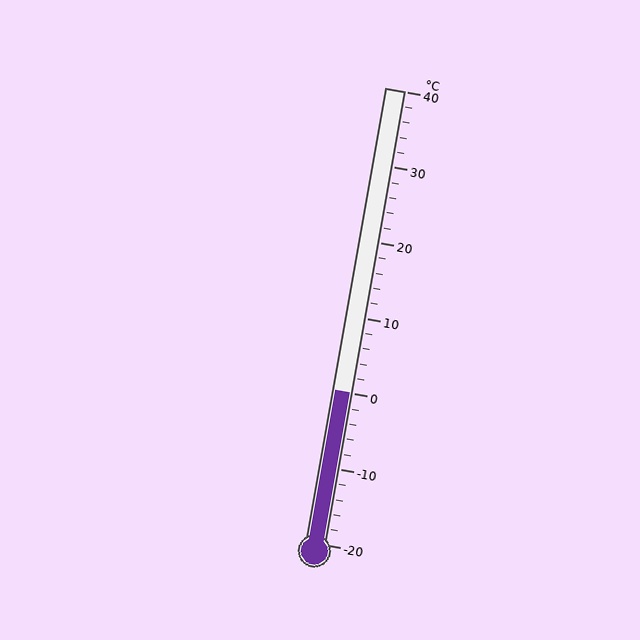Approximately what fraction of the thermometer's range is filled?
The thermometer is filled to approximately 35% of its range.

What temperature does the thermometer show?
The thermometer shows approximately 0°C.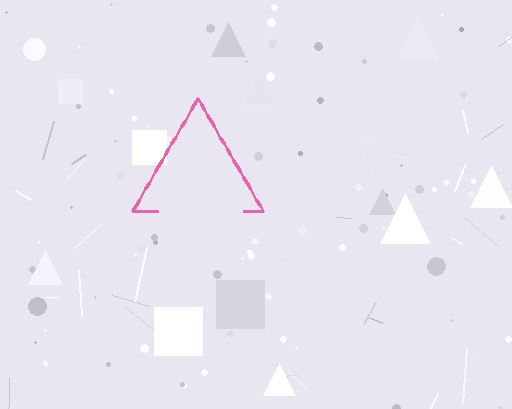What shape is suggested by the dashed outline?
The dashed outline suggests a triangle.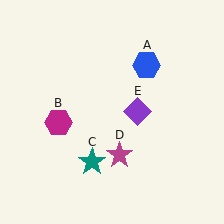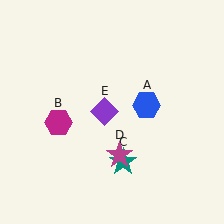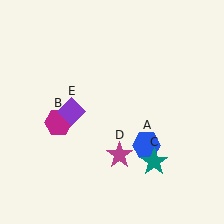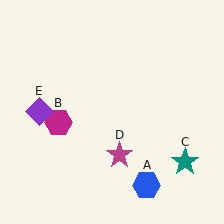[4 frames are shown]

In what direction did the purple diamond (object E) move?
The purple diamond (object E) moved left.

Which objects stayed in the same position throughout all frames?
Magenta hexagon (object B) and magenta star (object D) remained stationary.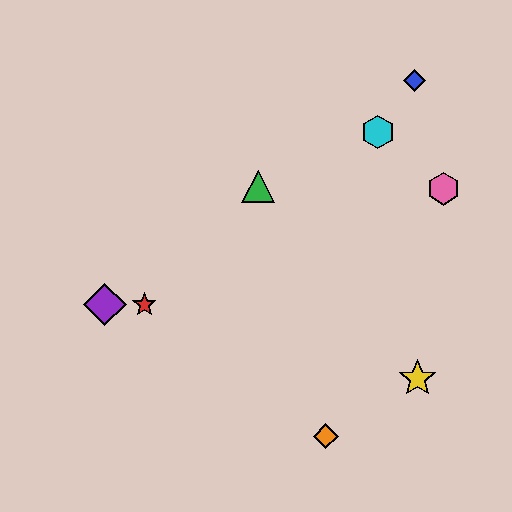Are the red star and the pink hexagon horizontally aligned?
No, the red star is at y≈305 and the pink hexagon is at y≈189.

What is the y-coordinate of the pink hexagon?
The pink hexagon is at y≈189.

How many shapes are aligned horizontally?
2 shapes (the red star, the purple diamond) are aligned horizontally.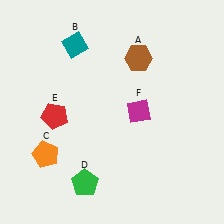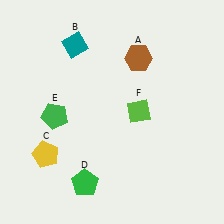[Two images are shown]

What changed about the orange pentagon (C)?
In Image 1, C is orange. In Image 2, it changed to yellow.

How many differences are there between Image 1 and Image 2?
There are 3 differences between the two images.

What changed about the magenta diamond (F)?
In Image 1, F is magenta. In Image 2, it changed to lime.